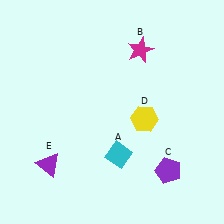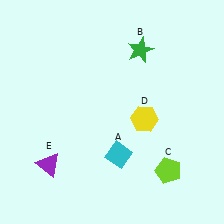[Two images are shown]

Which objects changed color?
B changed from magenta to green. C changed from purple to lime.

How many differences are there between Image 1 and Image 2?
There are 2 differences between the two images.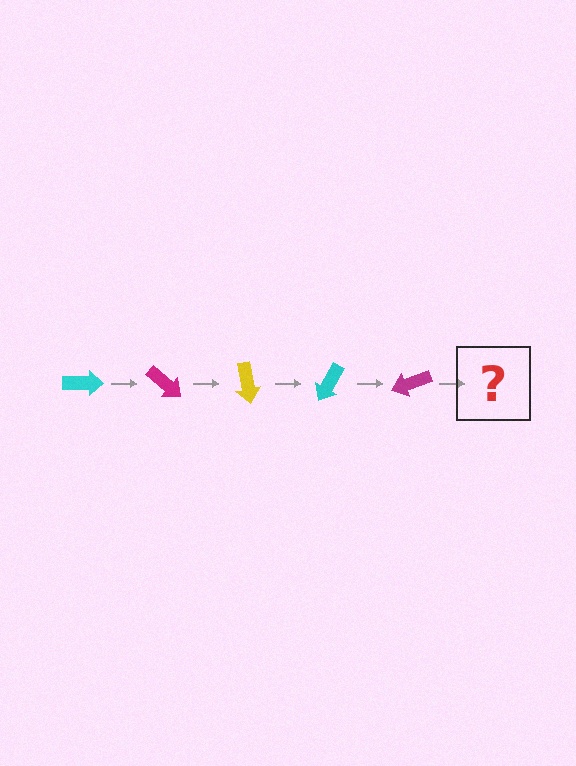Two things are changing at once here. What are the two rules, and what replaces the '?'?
The two rules are that it rotates 40 degrees each step and the color cycles through cyan, magenta, and yellow. The '?' should be a yellow arrow, rotated 200 degrees from the start.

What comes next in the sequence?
The next element should be a yellow arrow, rotated 200 degrees from the start.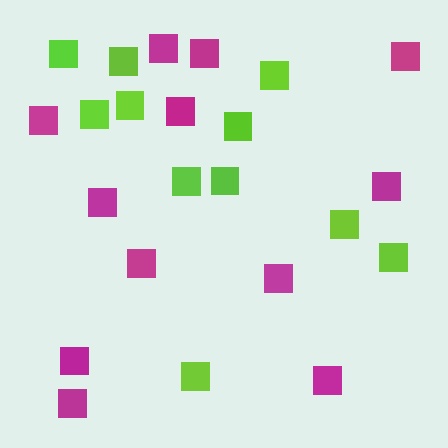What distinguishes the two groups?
There are 2 groups: one group of magenta squares (12) and one group of lime squares (11).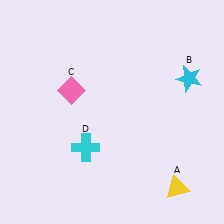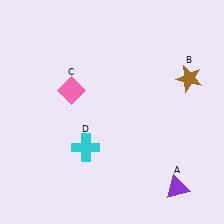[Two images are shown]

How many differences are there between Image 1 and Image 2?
There are 2 differences between the two images.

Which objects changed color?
A changed from yellow to purple. B changed from cyan to brown.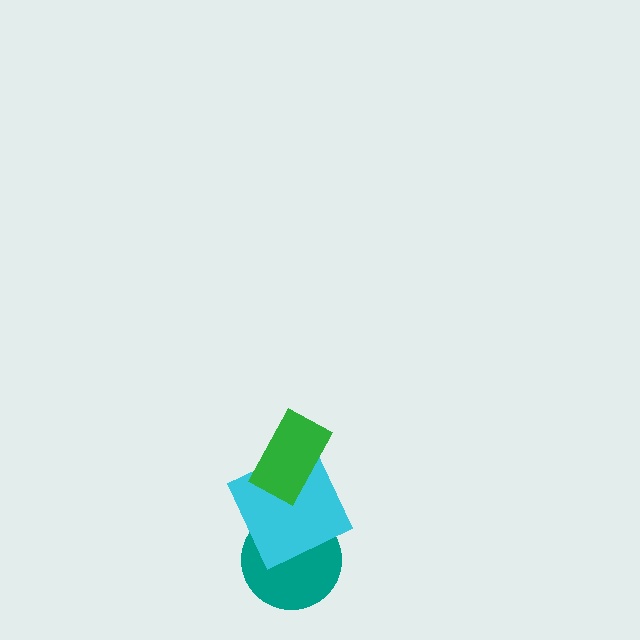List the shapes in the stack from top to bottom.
From top to bottom: the green rectangle, the cyan square, the teal circle.